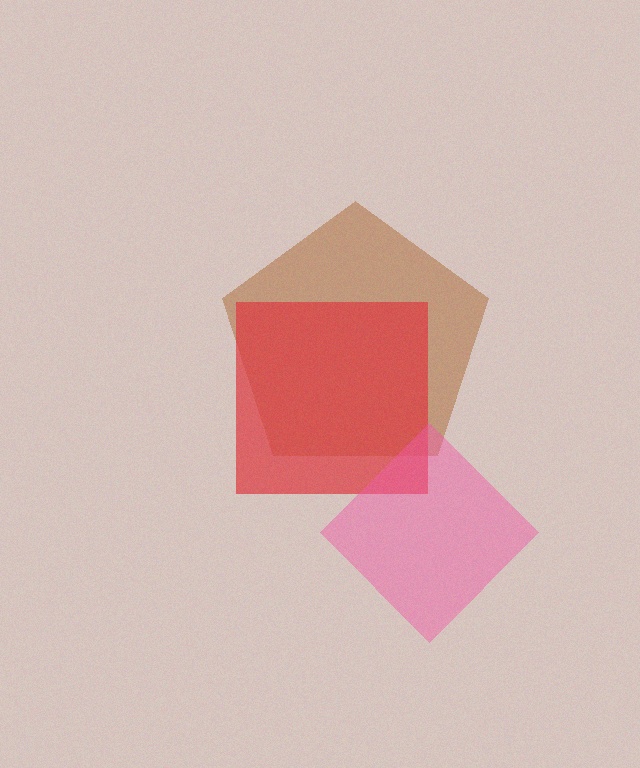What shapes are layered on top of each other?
The layered shapes are: a brown pentagon, a red square, a pink diamond.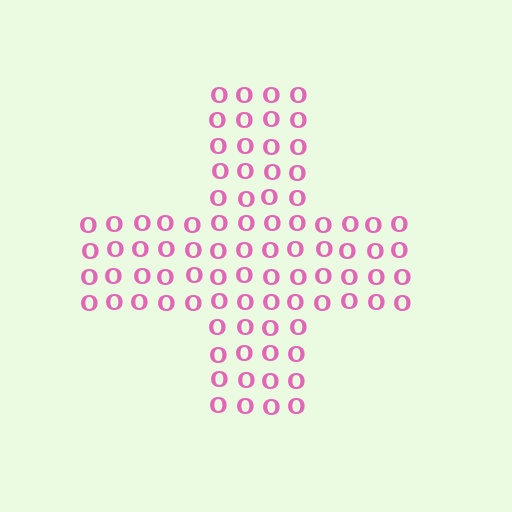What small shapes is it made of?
It is made of small letter O's.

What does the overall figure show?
The overall figure shows a cross.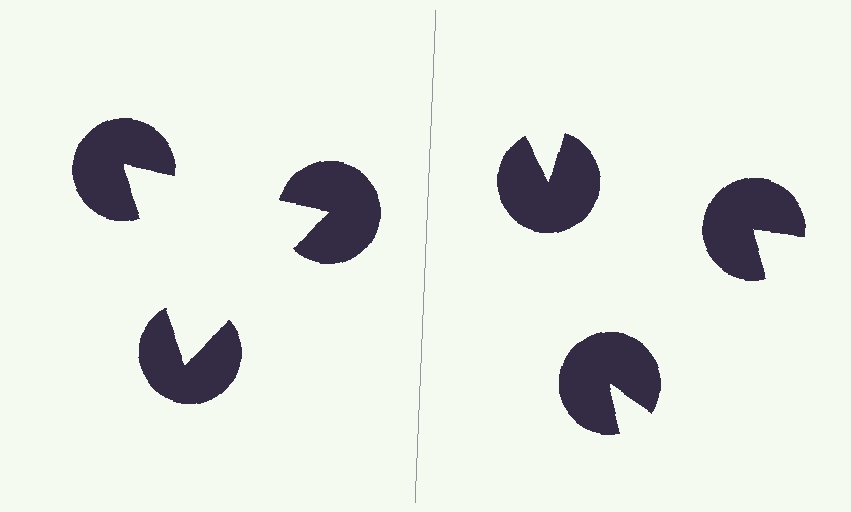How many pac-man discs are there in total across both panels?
6 — 3 on each side.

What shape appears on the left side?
An illusory triangle.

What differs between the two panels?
The pac-man discs are positioned identically on both sides; only the wedge orientations differ. On the left they align to a triangle; on the right they are misaligned.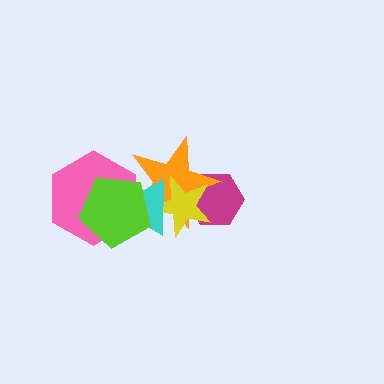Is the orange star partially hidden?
Yes, it is partially covered by another shape.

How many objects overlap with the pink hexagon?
3 objects overlap with the pink hexagon.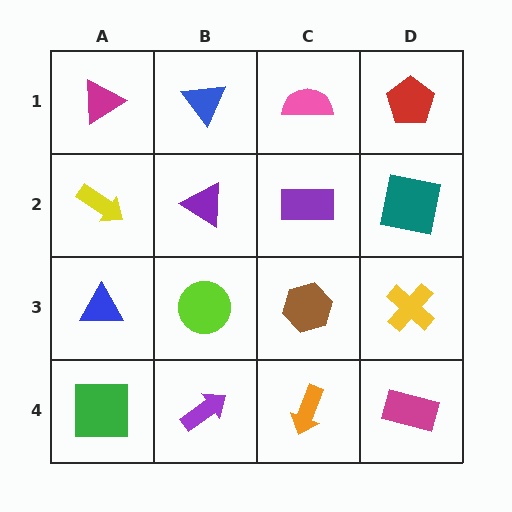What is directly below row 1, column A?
A yellow arrow.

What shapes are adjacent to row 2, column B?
A blue triangle (row 1, column B), a lime circle (row 3, column B), a yellow arrow (row 2, column A), a purple rectangle (row 2, column C).